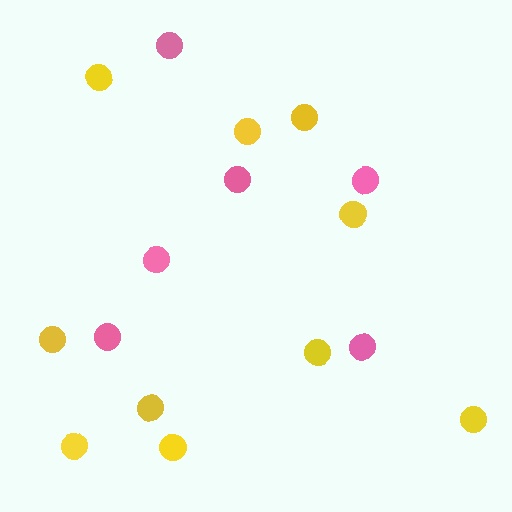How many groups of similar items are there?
There are 2 groups: one group of yellow circles (10) and one group of pink circles (6).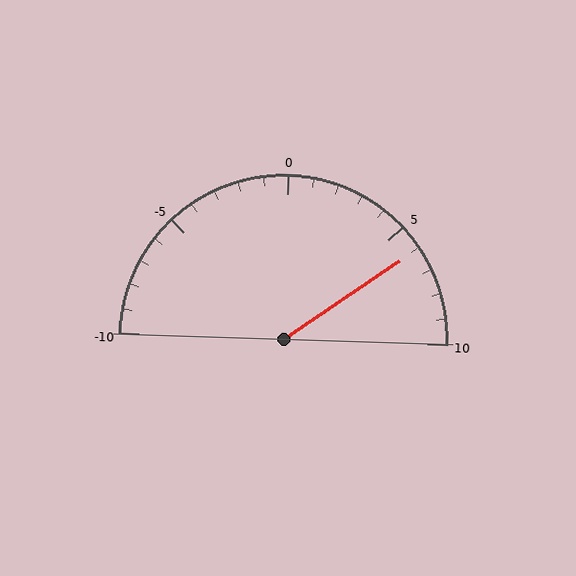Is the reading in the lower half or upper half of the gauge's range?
The reading is in the upper half of the range (-10 to 10).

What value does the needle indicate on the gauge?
The needle indicates approximately 6.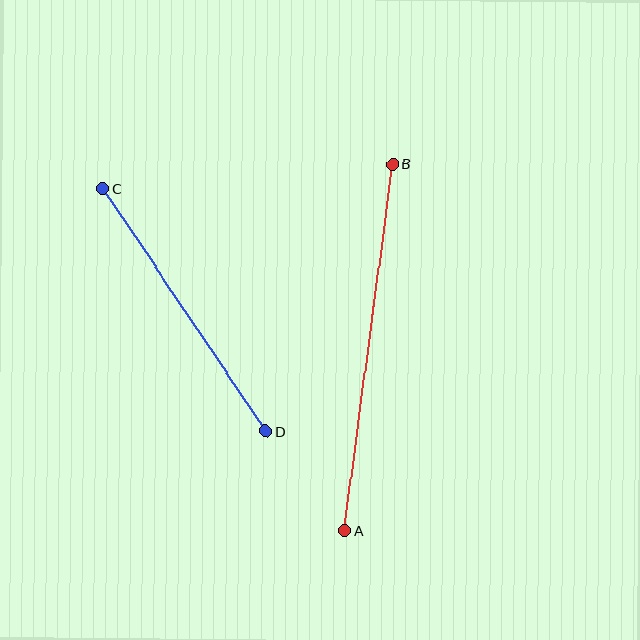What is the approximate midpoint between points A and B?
The midpoint is at approximately (369, 347) pixels.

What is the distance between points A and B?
The distance is approximately 370 pixels.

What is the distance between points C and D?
The distance is approximately 292 pixels.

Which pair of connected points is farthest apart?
Points A and B are farthest apart.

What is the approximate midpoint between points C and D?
The midpoint is at approximately (184, 310) pixels.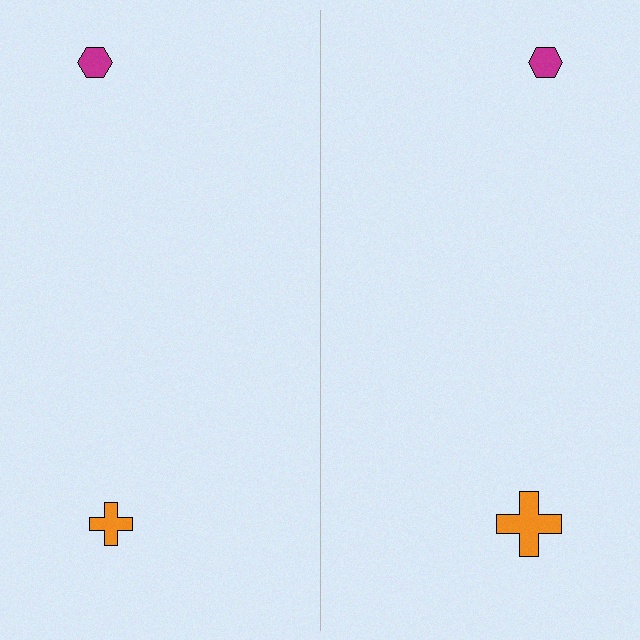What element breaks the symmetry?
The orange cross on the right side has a different size than its mirror counterpart.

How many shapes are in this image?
There are 4 shapes in this image.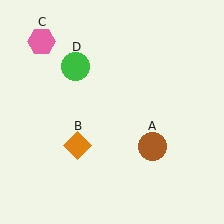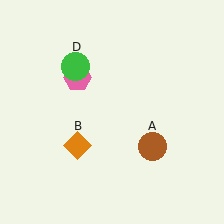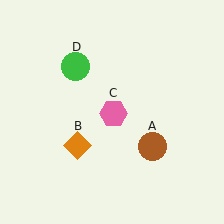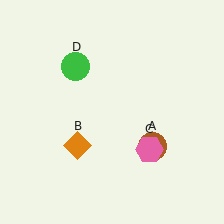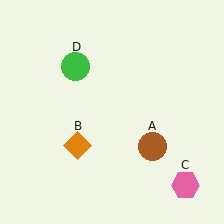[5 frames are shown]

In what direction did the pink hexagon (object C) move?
The pink hexagon (object C) moved down and to the right.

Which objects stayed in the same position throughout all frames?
Brown circle (object A) and orange diamond (object B) and green circle (object D) remained stationary.